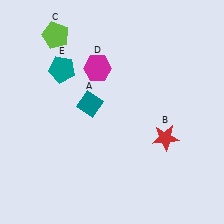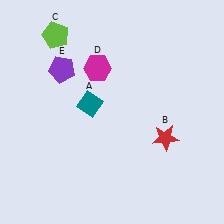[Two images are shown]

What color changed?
The pentagon (E) changed from teal in Image 1 to purple in Image 2.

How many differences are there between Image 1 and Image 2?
There is 1 difference between the two images.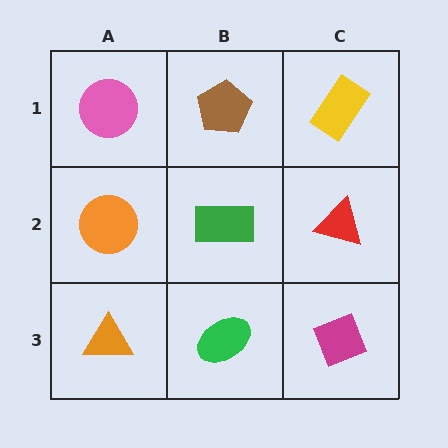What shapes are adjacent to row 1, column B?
A green rectangle (row 2, column B), a pink circle (row 1, column A), a yellow rectangle (row 1, column C).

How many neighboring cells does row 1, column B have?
3.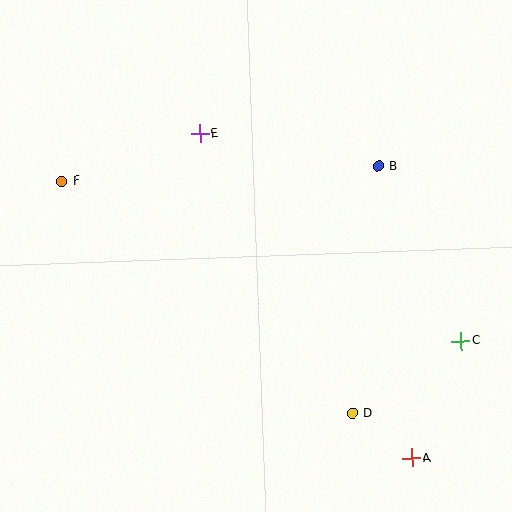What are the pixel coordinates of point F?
Point F is at (62, 181).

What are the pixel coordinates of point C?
Point C is at (461, 341).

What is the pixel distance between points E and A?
The distance between E and A is 388 pixels.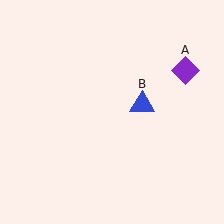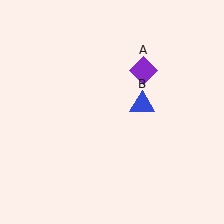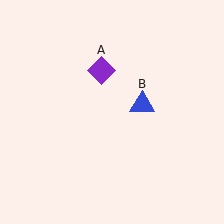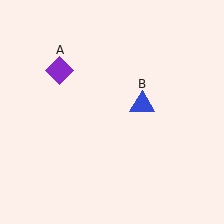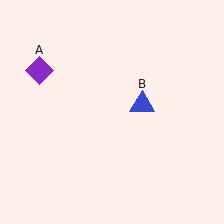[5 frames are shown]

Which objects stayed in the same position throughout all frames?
Blue triangle (object B) remained stationary.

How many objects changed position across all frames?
1 object changed position: purple diamond (object A).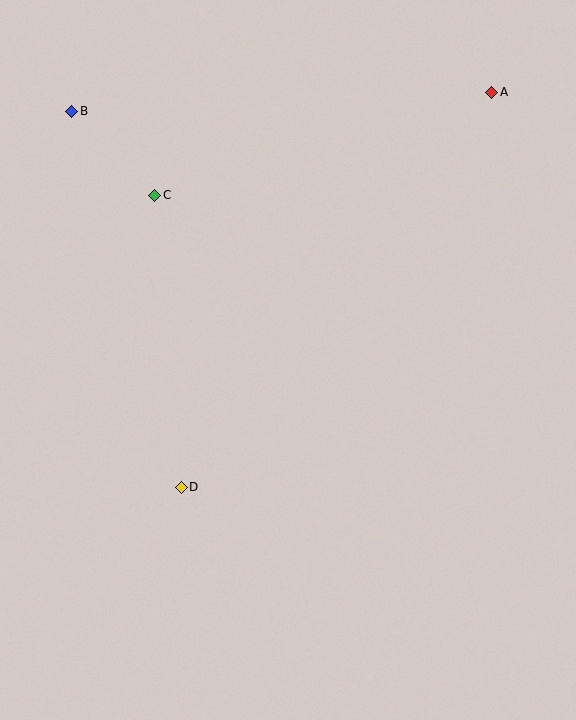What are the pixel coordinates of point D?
Point D is at (181, 487).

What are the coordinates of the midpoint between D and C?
The midpoint between D and C is at (168, 341).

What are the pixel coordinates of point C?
Point C is at (155, 195).